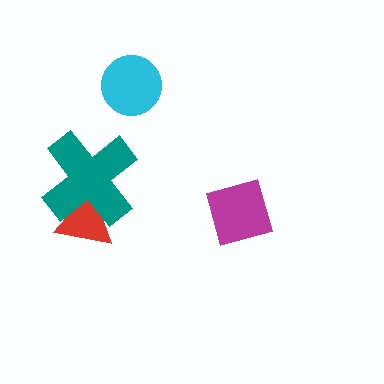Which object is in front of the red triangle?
The teal cross is in front of the red triangle.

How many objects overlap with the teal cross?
1 object overlaps with the teal cross.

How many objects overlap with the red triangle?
1 object overlaps with the red triangle.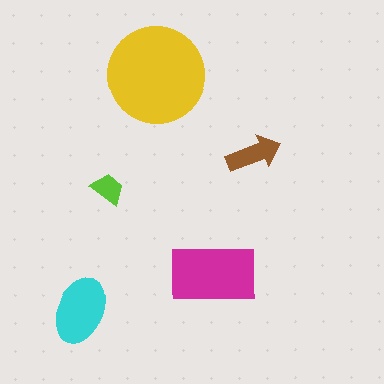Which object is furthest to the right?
The brown arrow is rightmost.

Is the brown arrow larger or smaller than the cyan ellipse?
Smaller.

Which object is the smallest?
The lime trapezoid.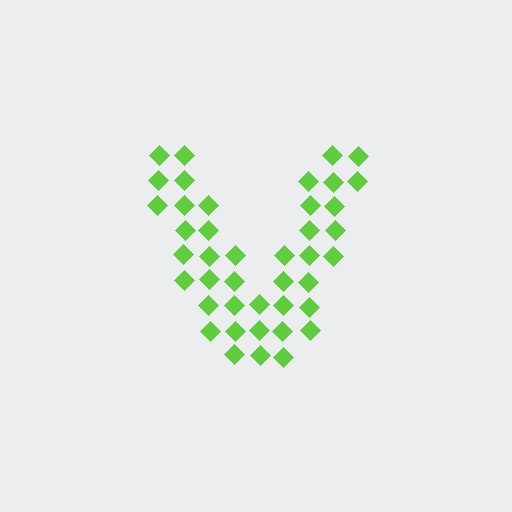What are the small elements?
The small elements are diamonds.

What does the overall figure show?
The overall figure shows the letter V.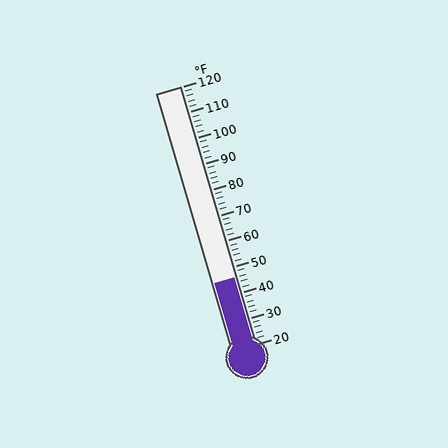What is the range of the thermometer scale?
The thermometer scale ranges from 20°F to 120°F.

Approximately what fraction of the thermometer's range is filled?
The thermometer is filled to approximately 25% of its range.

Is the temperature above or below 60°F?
The temperature is below 60°F.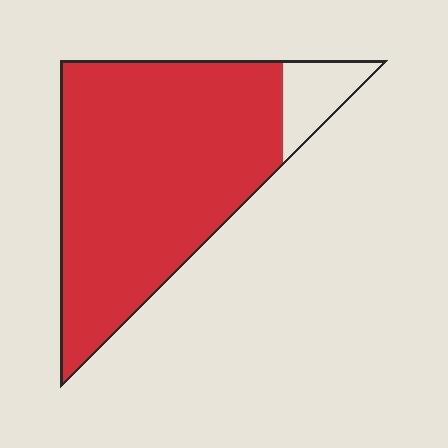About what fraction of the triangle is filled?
About nine tenths (9/10).